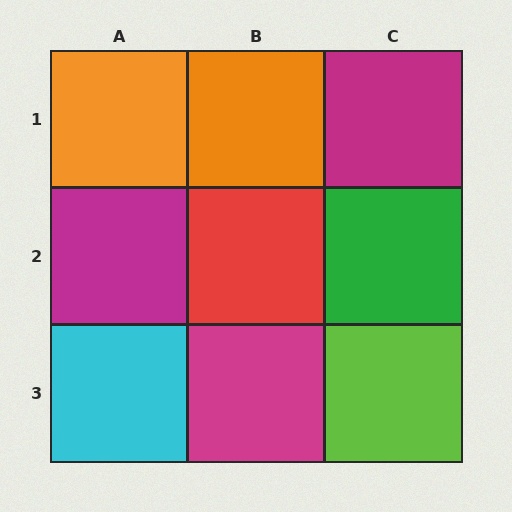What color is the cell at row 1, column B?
Orange.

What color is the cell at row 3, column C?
Lime.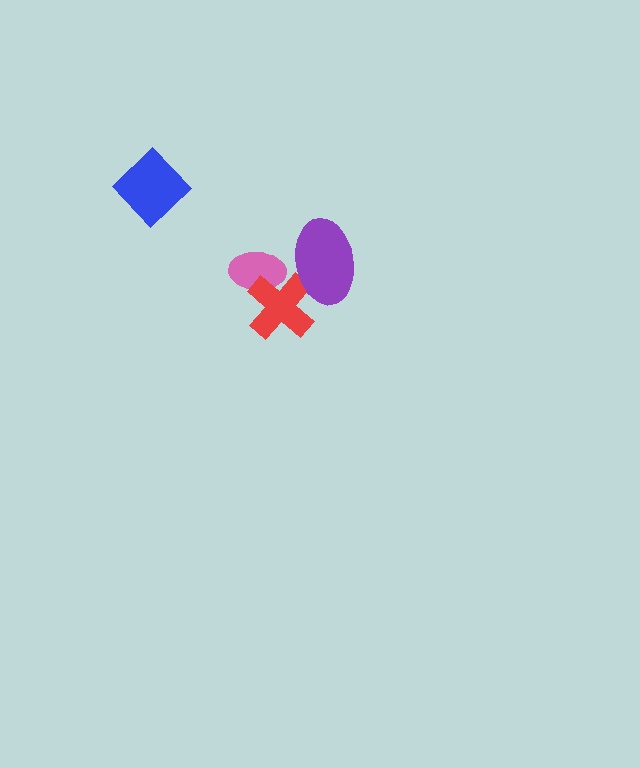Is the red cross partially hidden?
Yes, it is partially covered by another shape.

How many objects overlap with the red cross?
2 objects overlap with the red cross.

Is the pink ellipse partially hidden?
Yes, it is partially covered by another shape.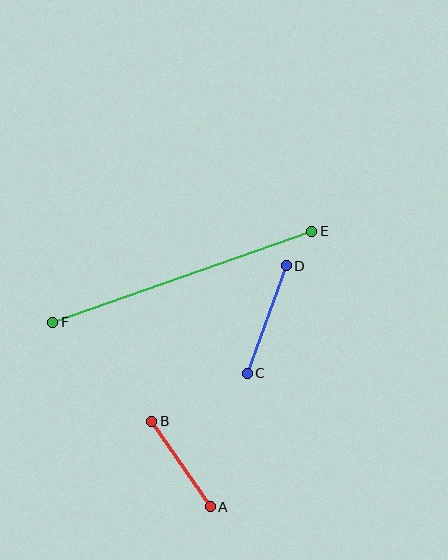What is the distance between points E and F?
The distance is approximately 274 pixels.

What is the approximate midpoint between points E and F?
The midpoint is at approximately (182, 277) pixels.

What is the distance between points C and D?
The distance is approximately 114 pixels.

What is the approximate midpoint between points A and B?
The midpoint is at approximately (181, 464) pixels.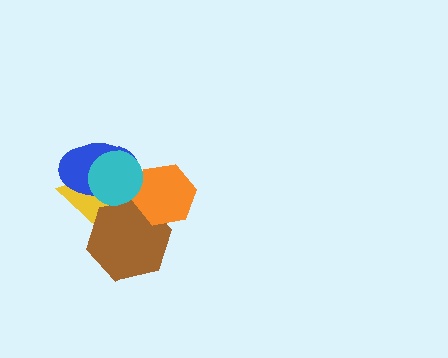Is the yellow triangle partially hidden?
Yes, it is partially covered by another shape.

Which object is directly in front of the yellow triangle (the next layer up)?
The brown hexagon is directly in front of the yellow triangle.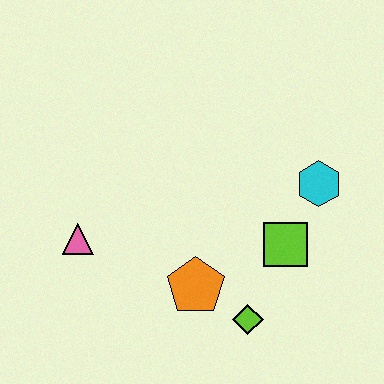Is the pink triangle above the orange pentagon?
Yes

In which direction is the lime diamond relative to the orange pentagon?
The lime diamond is to the right of the orange pentagon.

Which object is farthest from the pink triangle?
The cyan hexagon is farthest from the pink triangle.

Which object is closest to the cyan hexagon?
The lime square is closest to the cyan hexagon.